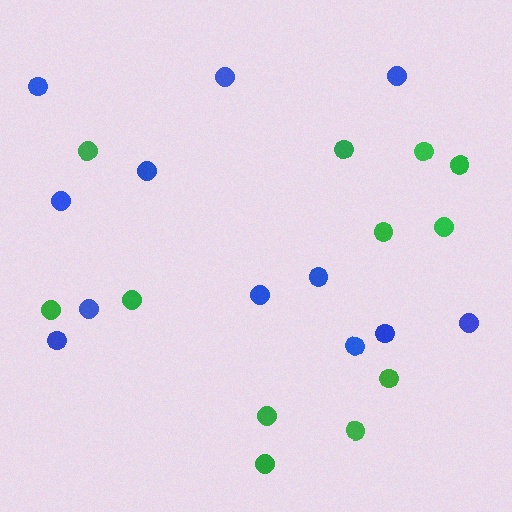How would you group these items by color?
There are 2 groups: one group of green circles (12) and one group of blue circles (12).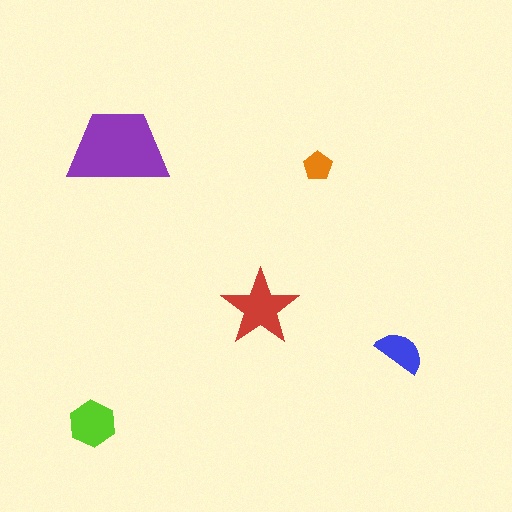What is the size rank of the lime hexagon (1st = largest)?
3rd.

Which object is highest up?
The purple trapezoid is topmost.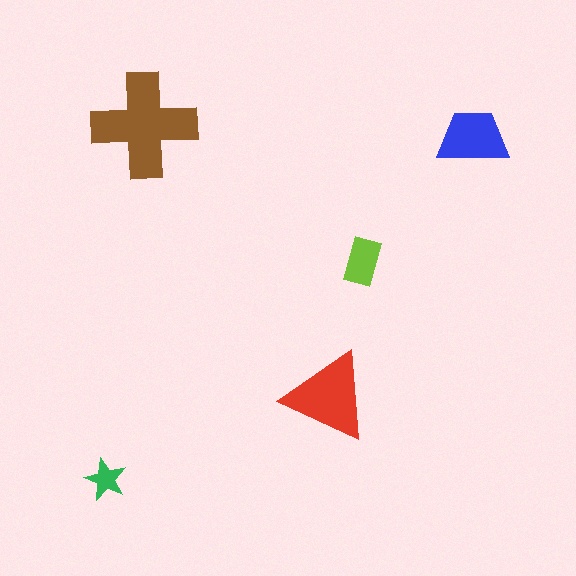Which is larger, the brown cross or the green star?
The brown cross.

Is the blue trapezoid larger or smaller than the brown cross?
Smaller.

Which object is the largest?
The brown cross.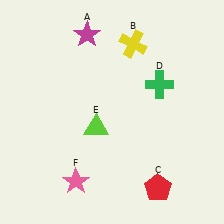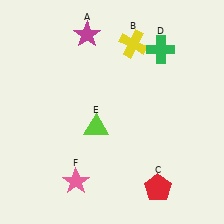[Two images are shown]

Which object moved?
The green cross (D) moved up.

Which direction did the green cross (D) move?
The green cross (D) moved up.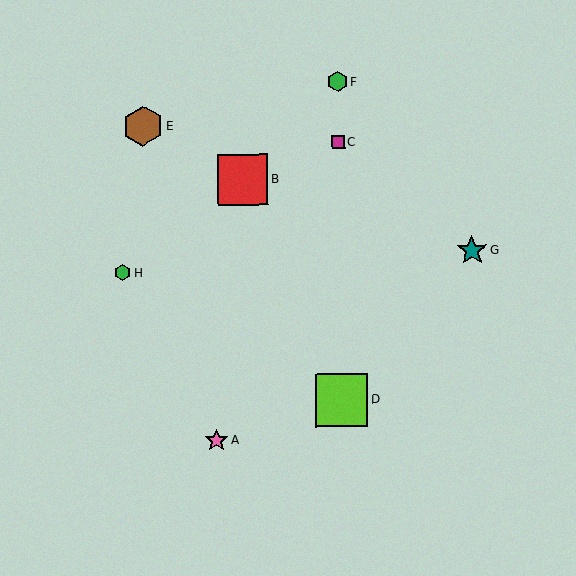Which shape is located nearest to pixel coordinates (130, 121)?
The brown hexagon (labeled E) at (143, 126) is nearest to that location.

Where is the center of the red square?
The center of the red square is at (243, 180).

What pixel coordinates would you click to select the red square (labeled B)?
Click at (243, 180) to select the red square B.